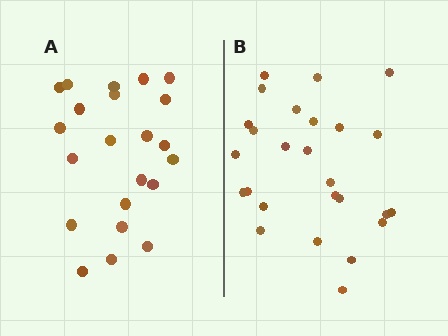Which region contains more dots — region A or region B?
Region B (the right region) has more dots.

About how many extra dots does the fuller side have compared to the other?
Region B has about 4 more dots than region A.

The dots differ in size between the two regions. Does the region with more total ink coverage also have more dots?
No. Region A has more total ink coverage because its dots are larger, but region B actually contains more individual dots. Total area can be misleading — the number of items is what matters here.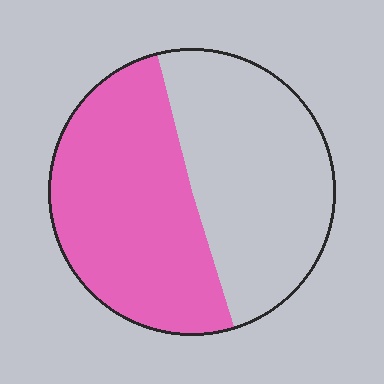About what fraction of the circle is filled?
About one half (1/2).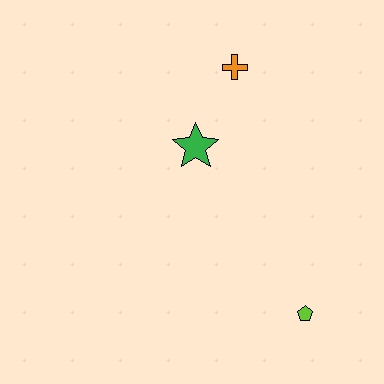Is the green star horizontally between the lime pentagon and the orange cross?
No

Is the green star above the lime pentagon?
Yes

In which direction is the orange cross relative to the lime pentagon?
The orange cross is above the lime pentagon.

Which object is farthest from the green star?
The lime pentagon is farthest from the green star.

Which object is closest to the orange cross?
The green star is closest to the orange cross.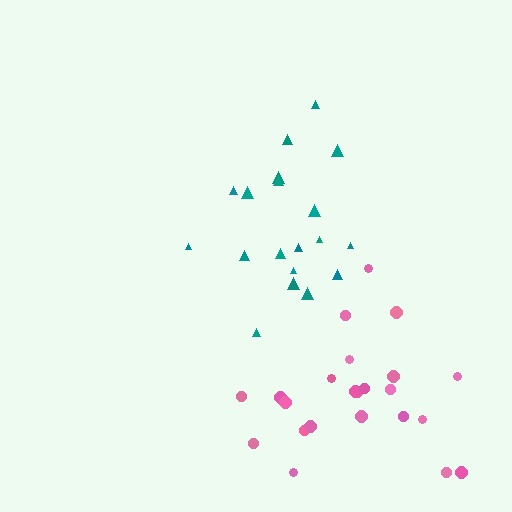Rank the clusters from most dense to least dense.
teal, pink.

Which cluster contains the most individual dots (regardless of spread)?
Pink (23).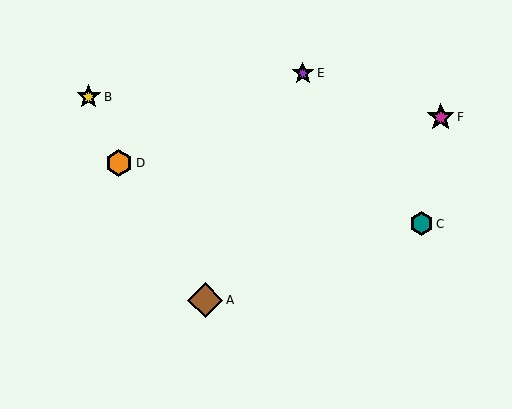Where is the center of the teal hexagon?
The center of the teal hexagon is at (421, 224).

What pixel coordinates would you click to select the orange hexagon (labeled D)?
Click at (119, 163) to select the orange hexagon D.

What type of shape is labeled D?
Shape D is an orange hexagon.